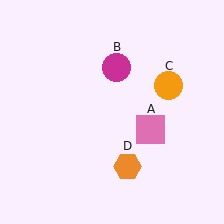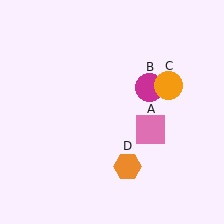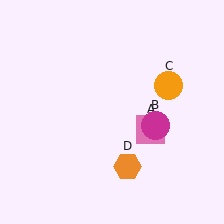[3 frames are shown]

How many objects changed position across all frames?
1 object changed position: magenta circle (object B).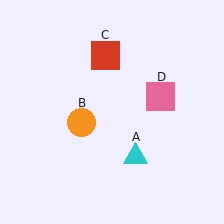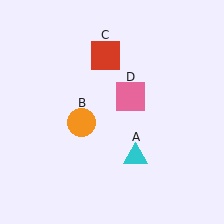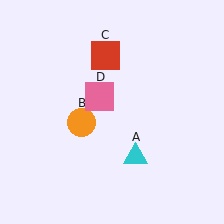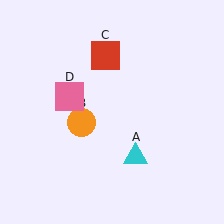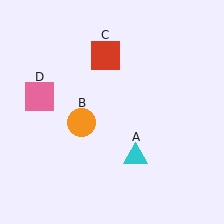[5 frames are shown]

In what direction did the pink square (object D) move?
The pink square (object D) moved left.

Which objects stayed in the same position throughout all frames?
Cyan triangle (object A) and orange circle (object B) and red square (object C) remained stationary.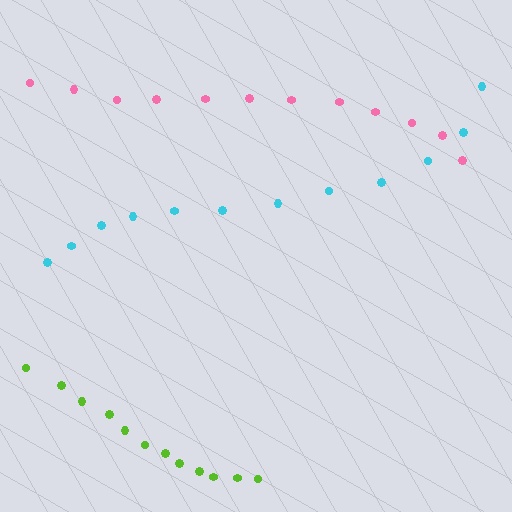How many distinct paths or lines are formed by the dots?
There are 3 distinct paths.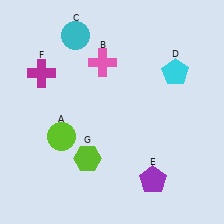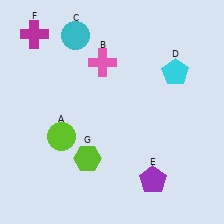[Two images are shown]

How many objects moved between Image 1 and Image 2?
1 object moved between the two images.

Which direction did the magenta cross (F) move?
The magenta cross (F) moved up.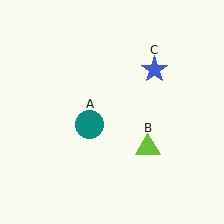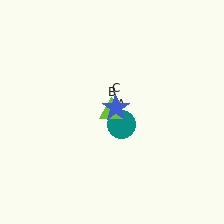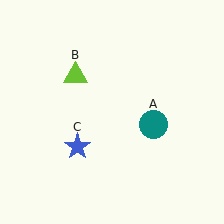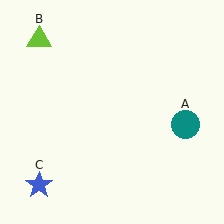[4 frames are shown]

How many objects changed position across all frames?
3 objects changed position: teal circle (object A), lime triangle (object B), blue star (object C).